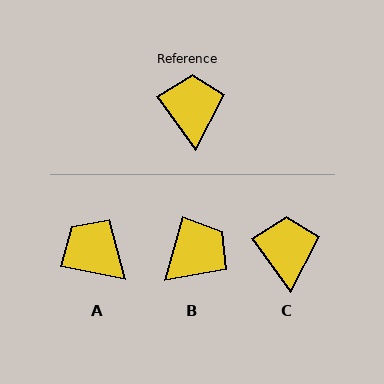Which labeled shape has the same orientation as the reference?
C.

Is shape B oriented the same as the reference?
No, it is off by about 53 degrees.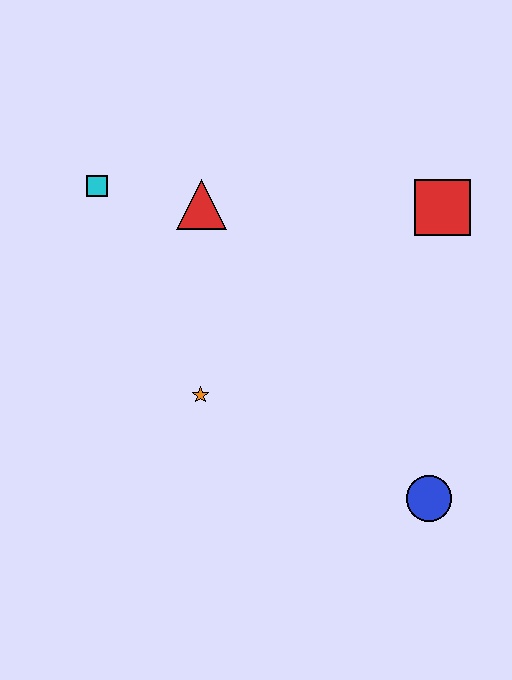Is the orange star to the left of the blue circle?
Yes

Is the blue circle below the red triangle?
Yes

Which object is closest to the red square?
The red triangle is closest to the red square.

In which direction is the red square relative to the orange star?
The red square is to the right of the orange star.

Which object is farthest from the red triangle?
The blue circle is farthest from the red triangle.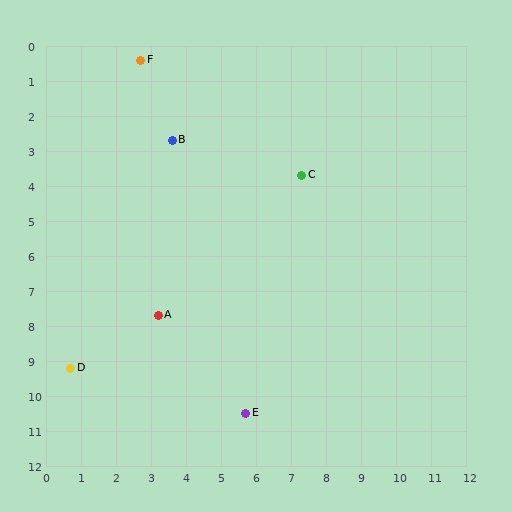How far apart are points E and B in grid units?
Points E and B are about 8.1 grid units apart.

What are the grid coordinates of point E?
Point E is at approximately (5.7, 10.5).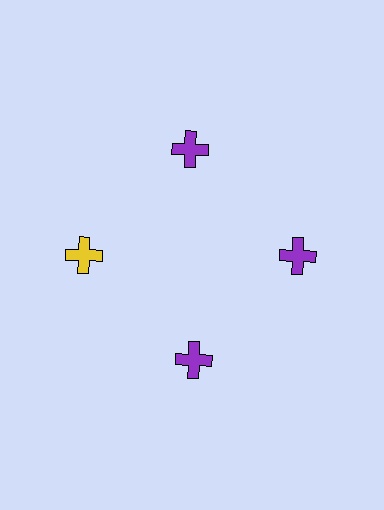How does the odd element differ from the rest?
It has a different color: yellow instead of purple.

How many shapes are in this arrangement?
There are 4 shapes arranged in a ring pattern.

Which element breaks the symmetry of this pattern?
The yellow cross at roughly the 9 o'clock position breaks the symmetry. All other shapes are purple crosses.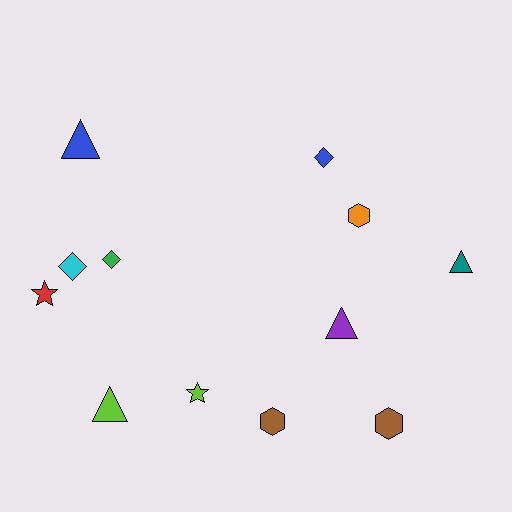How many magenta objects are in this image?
There are no magenta objects.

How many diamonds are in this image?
There are 3 diamonds.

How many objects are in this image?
There are 12 objects.